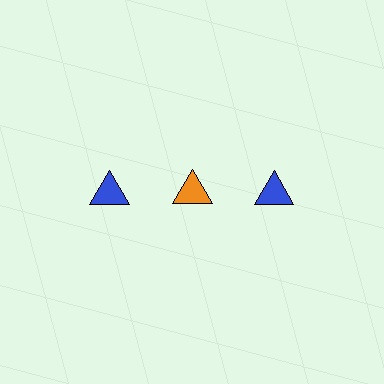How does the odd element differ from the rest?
It has a different color: orange instead of blue.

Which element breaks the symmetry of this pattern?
The orange triangle in the top row, second from left column breaks the symmetry. All other shapes are blue triangles.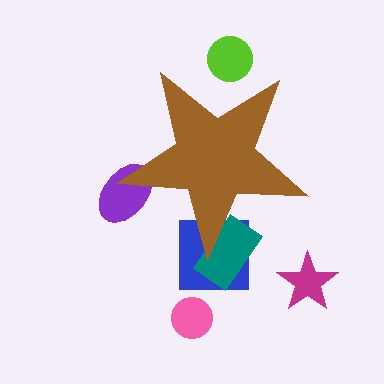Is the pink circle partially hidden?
No, the pink circle is fully visible.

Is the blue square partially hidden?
Yes, the blue square is partially hidden behind the brown star.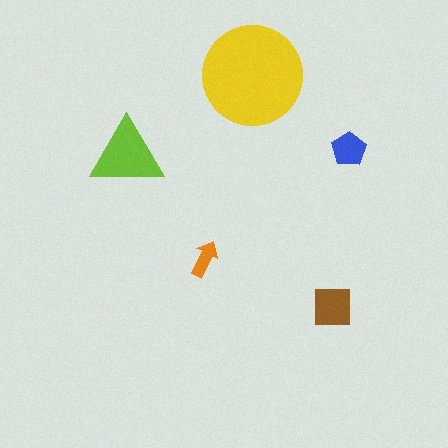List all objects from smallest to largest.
The orange arrow, the blue pentagon, the brown square, the lime triangle, the yellow circle.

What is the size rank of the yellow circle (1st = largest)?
1st.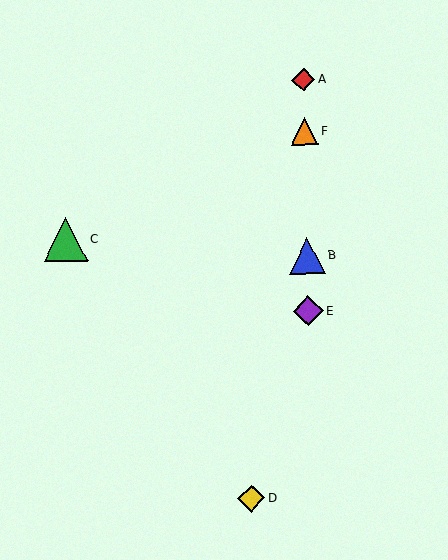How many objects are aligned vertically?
4 objects (A, B, E, F) are aligned vertically.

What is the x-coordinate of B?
Object B is at x≈307.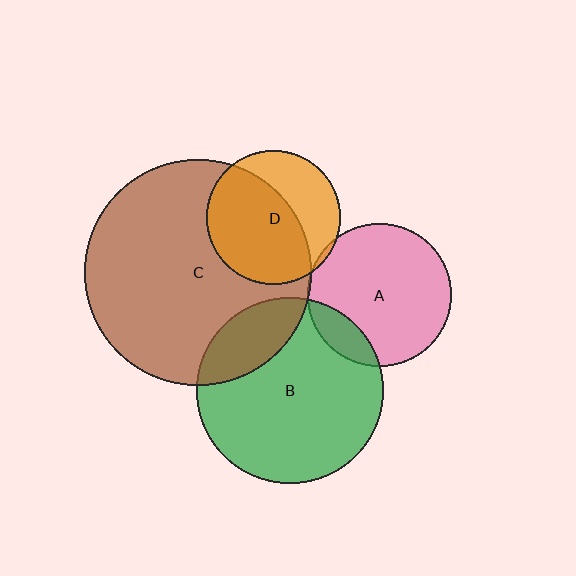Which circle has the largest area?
Circle C (brown).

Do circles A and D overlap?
Yes.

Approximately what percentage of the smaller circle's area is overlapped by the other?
Approximately 5%.